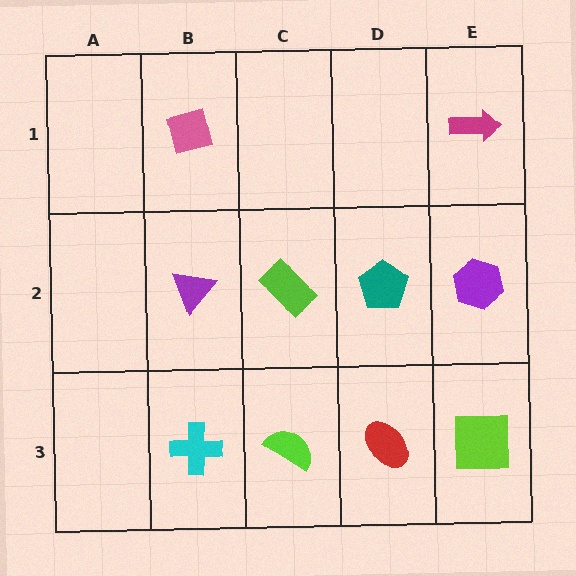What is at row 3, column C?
A lime semicircle.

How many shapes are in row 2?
4 shapes.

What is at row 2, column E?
A purple hexagon.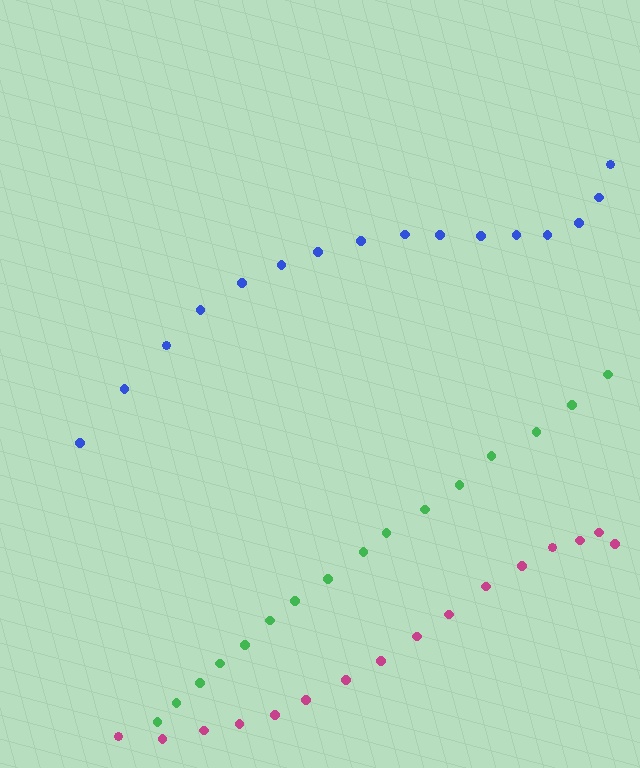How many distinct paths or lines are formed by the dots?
There are 3 distinct paths.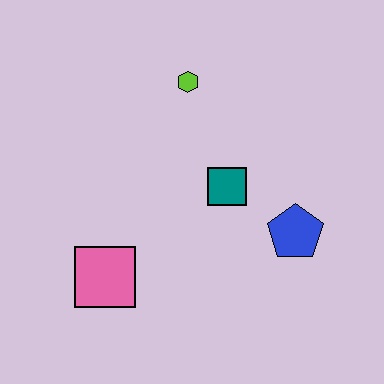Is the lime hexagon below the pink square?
No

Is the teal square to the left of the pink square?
No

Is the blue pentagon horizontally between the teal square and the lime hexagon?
No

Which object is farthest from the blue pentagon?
The pink square is farthest from the blue pentagon.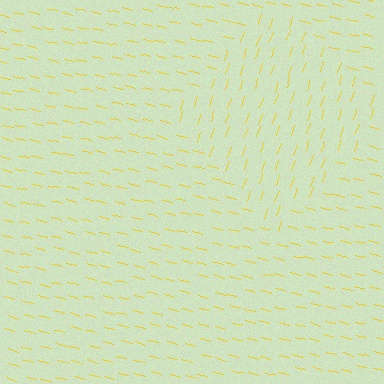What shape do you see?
I see a diamond.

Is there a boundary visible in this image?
Yes, there is a texture boundary formed by a change in line orientation.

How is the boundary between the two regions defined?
The boundary is defined purely by a change in line orientation (approximately 84 degrees difference). All lines are the same color and thickness.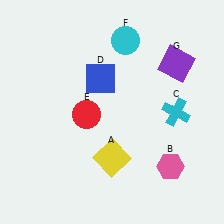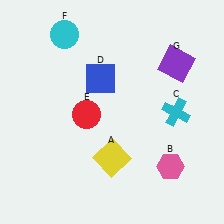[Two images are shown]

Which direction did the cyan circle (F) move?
The cyan circle (F) moved left.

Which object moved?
The cyan circle (F) moved left.